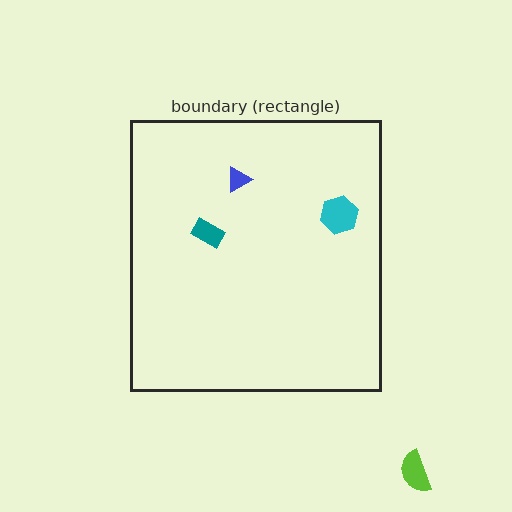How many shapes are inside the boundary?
3 inside, 1 outside.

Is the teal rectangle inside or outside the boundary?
Inside.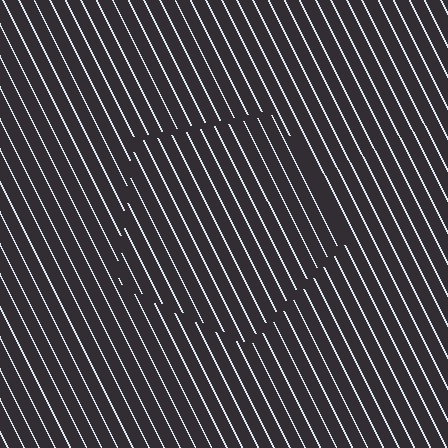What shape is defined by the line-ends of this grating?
An illusory pentagon. The interior of the shape contains the same grating, shifted by half a period — the contour is defined by the phase discontinuity where line-ends from the inner and outer gratings abut.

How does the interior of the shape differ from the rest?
The interior of the shape contains the same grating, shifted by half a period — the contour is defined by the phase discontinuity where line-ends from the inner and outer gratings abut.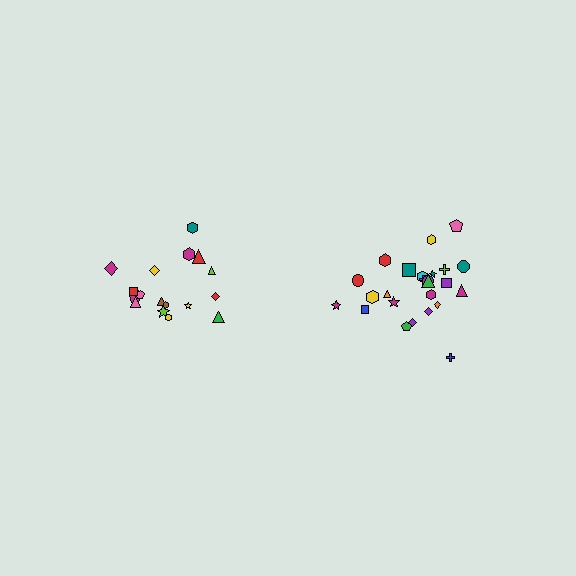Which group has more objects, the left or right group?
The right group.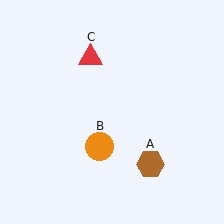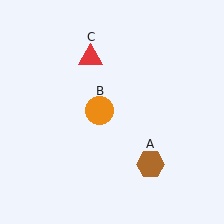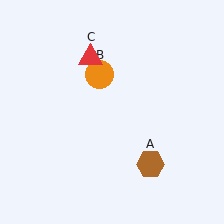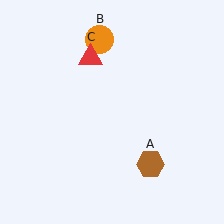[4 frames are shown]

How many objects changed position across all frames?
1 object changed position: orange circle (object B).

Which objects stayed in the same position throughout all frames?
Brown hexagon (object A) and red triangle (object C) remained stationary.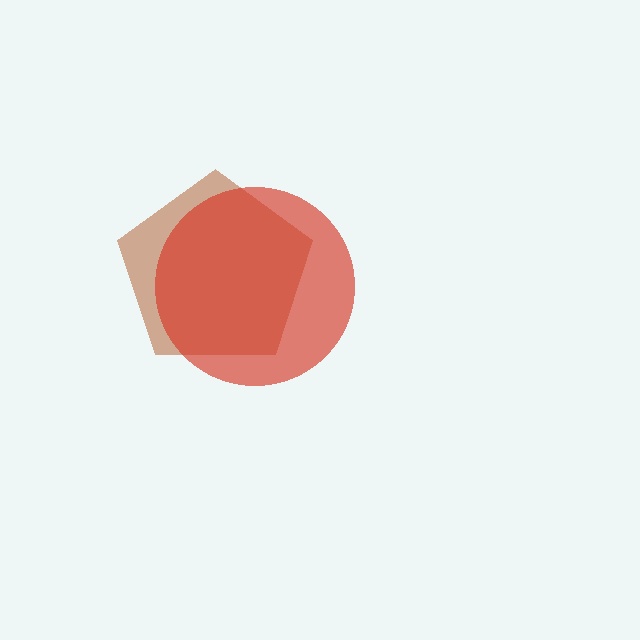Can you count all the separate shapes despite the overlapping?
Yes, there are 2 separate shapes.